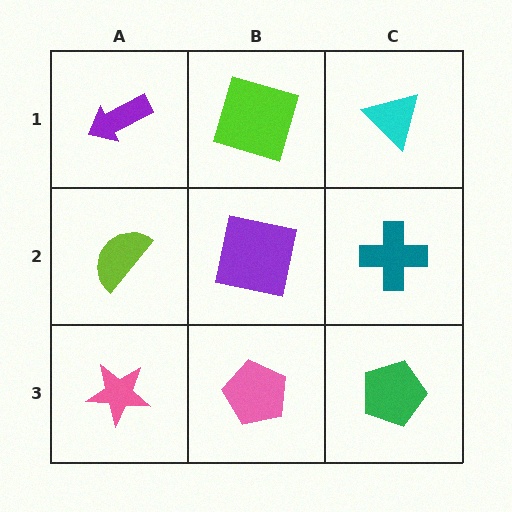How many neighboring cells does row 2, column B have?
4.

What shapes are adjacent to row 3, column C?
A teal cross (row 2, column C), a pink pentagon (row 3, column B).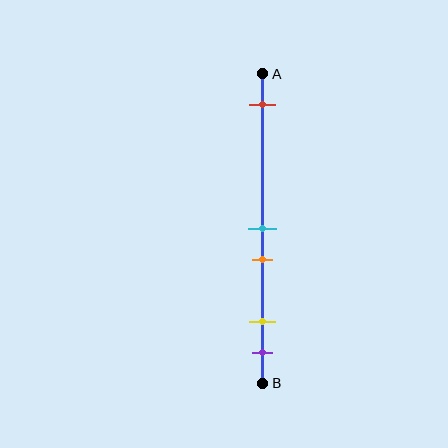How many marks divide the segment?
There are 5 marks dividing the segment.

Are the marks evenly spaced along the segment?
No, the marks are not evenly spaced.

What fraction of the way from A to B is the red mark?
The red mark is approximately 10% (0.1) of the way from A to B.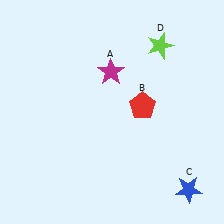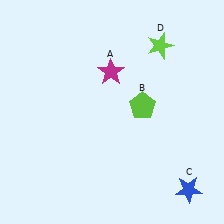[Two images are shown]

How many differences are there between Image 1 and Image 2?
There is 1 difference between the two images.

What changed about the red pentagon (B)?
In Image 1, B is red. In Image 2, it changed to lime.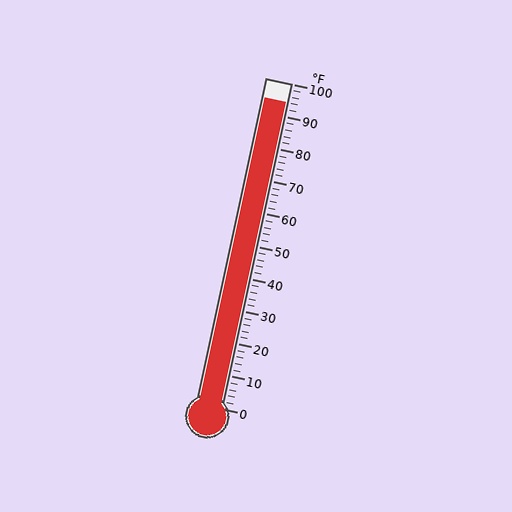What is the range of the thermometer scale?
The thermometer scale ranges from 0°F to 100°F.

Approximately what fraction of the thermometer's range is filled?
The thermometer is filled to approximately 95% of its range.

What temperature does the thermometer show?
The thermometer shows approximately 94°F.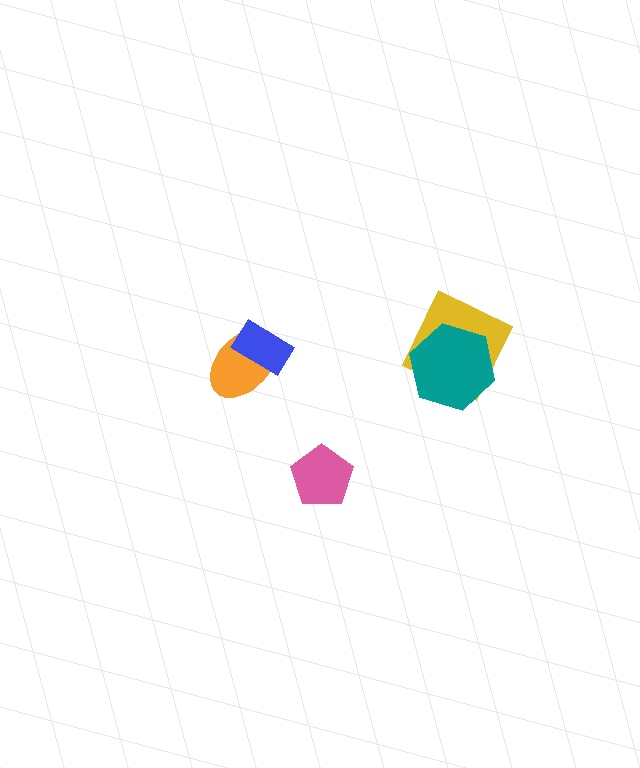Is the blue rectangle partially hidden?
No, no other shape covers it.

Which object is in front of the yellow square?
The teal hexagon is in front of the yellow square.